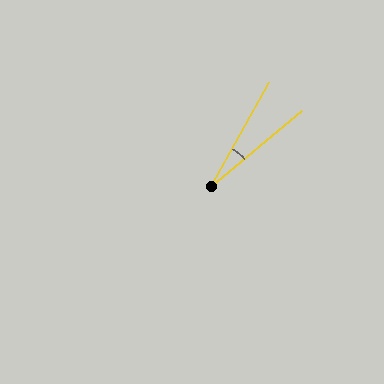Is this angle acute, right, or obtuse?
It is acute.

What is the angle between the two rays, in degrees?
Approximately 21 degrees.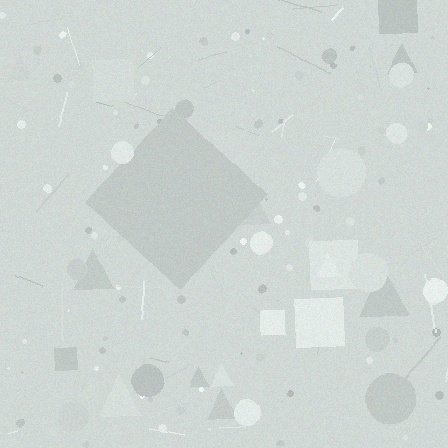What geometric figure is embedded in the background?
A diamond is embedded in the background.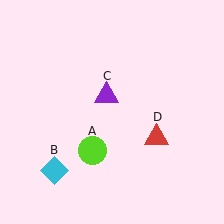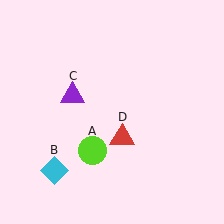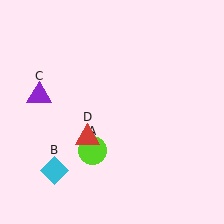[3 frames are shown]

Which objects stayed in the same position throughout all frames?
Lime circle (object A) and cyan diamond (object B) remained stationary.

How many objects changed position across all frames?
2 objects changed position: purple triangle (object C), red triangle (object D).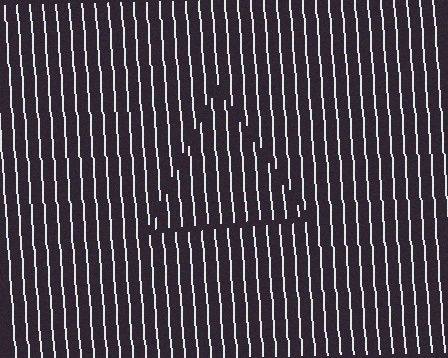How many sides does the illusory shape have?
3 sides — the line-ends trace a triangle.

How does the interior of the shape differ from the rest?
The interior of the shape contains the same grating, shifted by half a period — the contour is defined by the phase discontinuity where line-ends from the inner and outer gratings abut.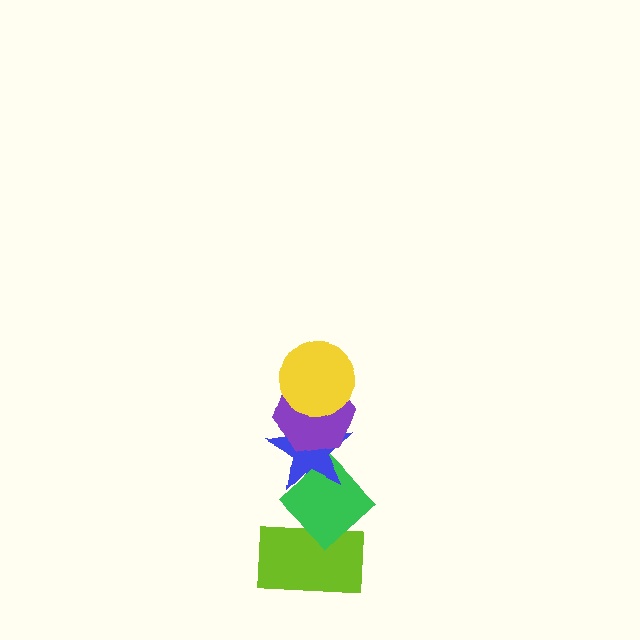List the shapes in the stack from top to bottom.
From top to bottom: the yellow circle, the purple hexagon, the blue star, the green diamond, the lime rectangle.